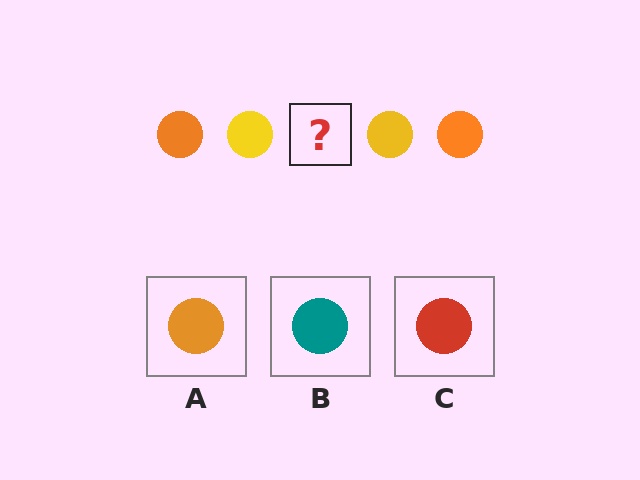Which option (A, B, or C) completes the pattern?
A.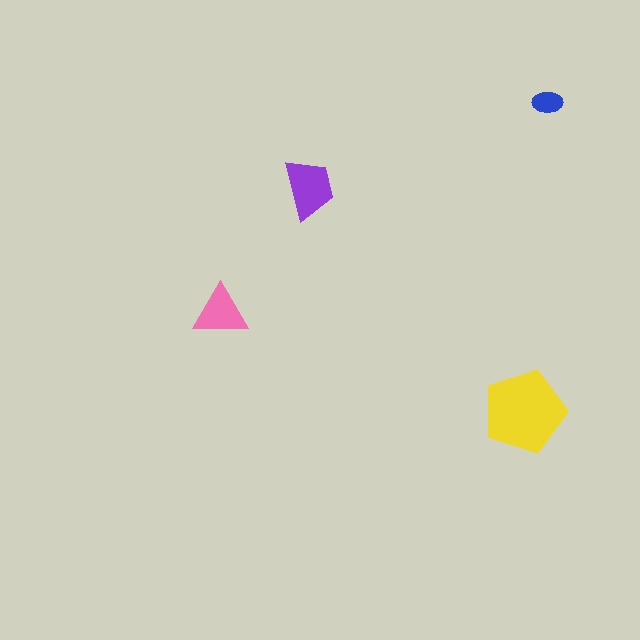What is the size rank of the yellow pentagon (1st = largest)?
1st.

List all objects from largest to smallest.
The yellow pentagon, the purple trapezoid, the pink triangle, the blue ellipse.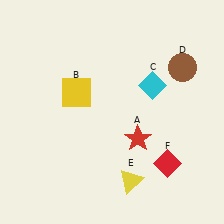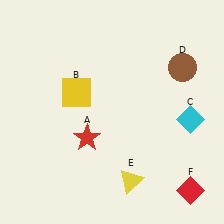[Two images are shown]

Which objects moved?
The objects that moved are: the red star (A), the cyan diamond (C), the red diamond (F).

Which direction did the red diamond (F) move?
The red diamond (F) moved down.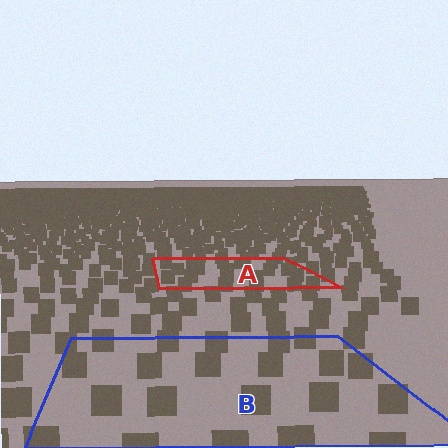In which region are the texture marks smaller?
The texture marks are smaller in region A, because it is farther away.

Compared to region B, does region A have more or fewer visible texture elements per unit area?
Region A has more texture elements per unit area — they are packed more densely because it is farther away.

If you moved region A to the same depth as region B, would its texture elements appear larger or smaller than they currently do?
They would appear larger. At a closer depth, the same texture elements are projected at a bigger on-screen size.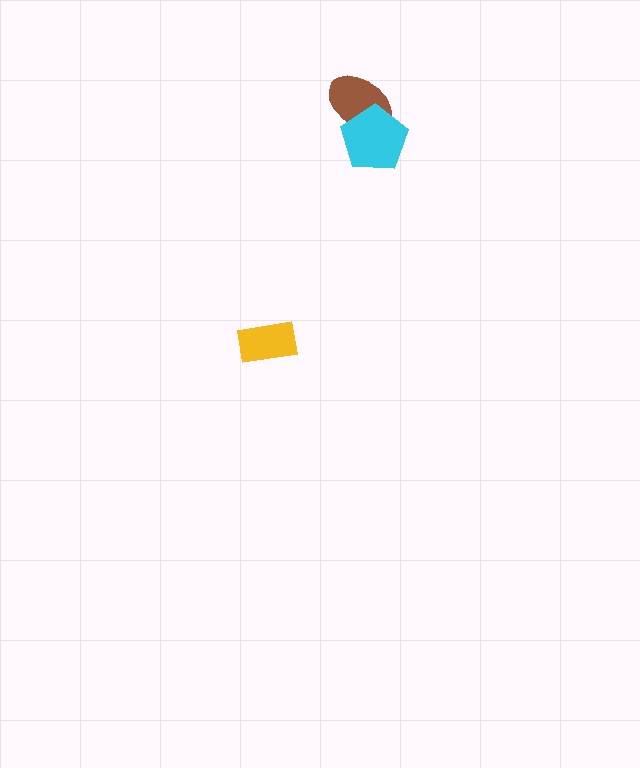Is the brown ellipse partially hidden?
Yes, it is partially covered by another shape.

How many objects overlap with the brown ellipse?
1 object overlaps with the brown ellipse.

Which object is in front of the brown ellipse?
The cyan pentagon is in front of the brown ellipse.